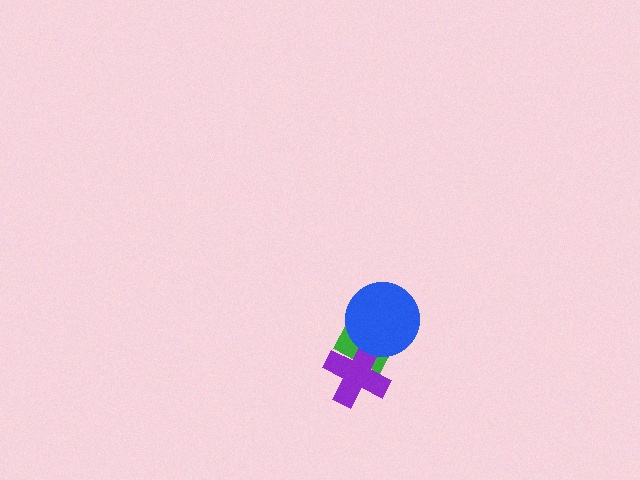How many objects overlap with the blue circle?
2 objects overlap with the blue circle.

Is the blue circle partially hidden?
No, no other shape covers it.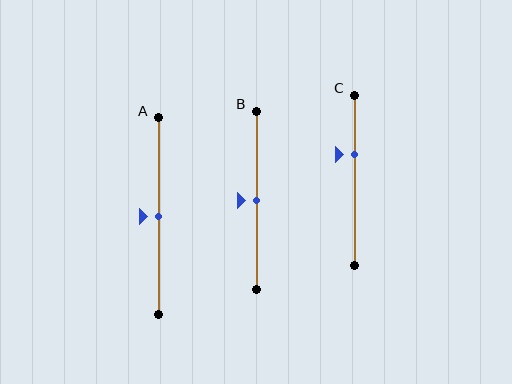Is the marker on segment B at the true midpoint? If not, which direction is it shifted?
Yes, the marker on segment B is at the true midpoint.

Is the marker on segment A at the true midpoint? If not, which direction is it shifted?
Yes, the marker on segment A is at the true midpoint.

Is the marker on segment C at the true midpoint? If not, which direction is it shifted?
No, the marker on segment C is shifted upward by about 15% of the segment length.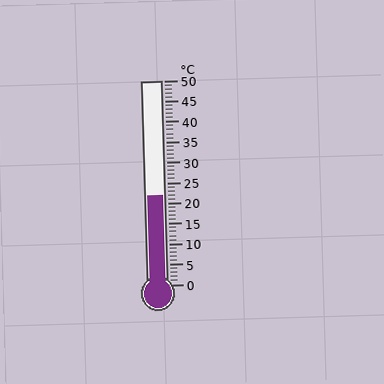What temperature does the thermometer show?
The thermometer shows approximately 22°C.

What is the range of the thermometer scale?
The thermometer scale ranges from 0°C to 50°C.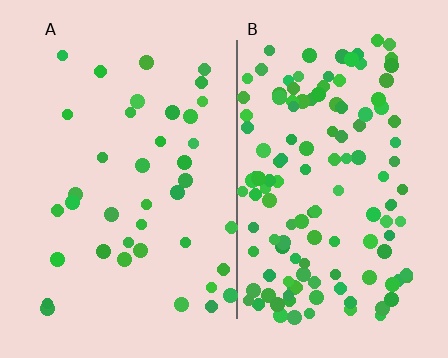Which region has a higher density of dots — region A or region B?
B (the right).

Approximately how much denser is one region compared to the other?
Approximately 3.4× — region B over region A.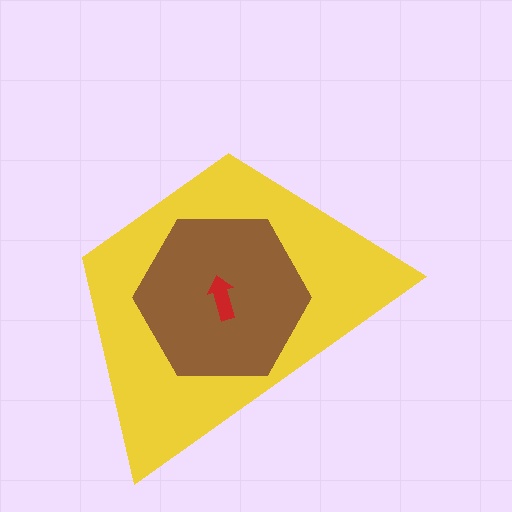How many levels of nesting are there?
3.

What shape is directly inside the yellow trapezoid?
The brown hexagon.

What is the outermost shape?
The yellow trapezoid.